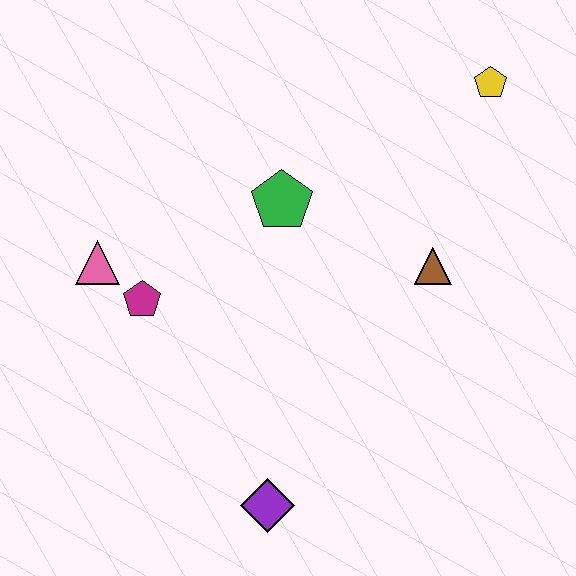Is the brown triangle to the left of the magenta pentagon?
No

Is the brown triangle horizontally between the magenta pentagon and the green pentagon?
No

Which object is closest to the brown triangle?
The green pentagon is closest to the brown triangle.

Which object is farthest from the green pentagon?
The purple diamond is farthest from the green pentagon.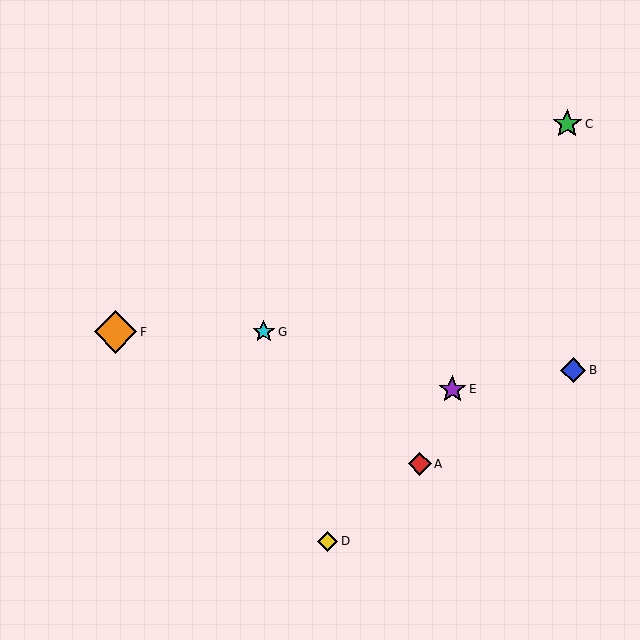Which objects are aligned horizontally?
Objects F, G are aligned horizontally.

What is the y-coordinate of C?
Object C is at y≈124.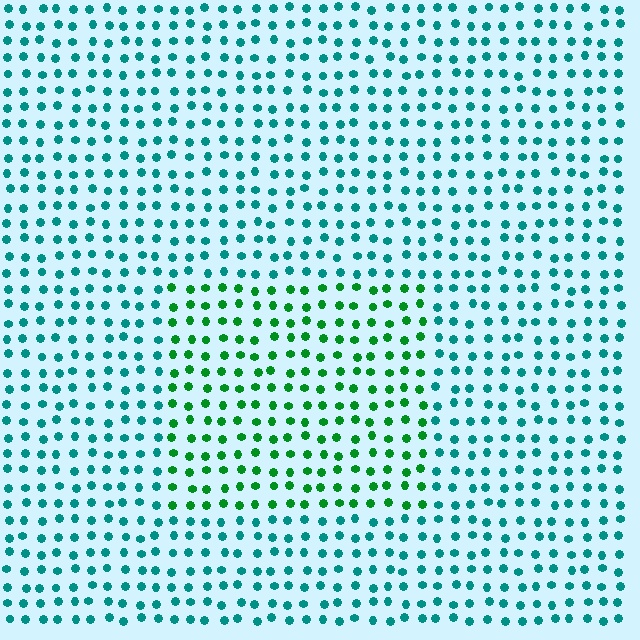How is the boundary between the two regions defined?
The boundary is defined purely by a slight shift in hue (about 43 degrees). Spacing, size, and orientation are identical on both sides.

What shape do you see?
I see a rectangle.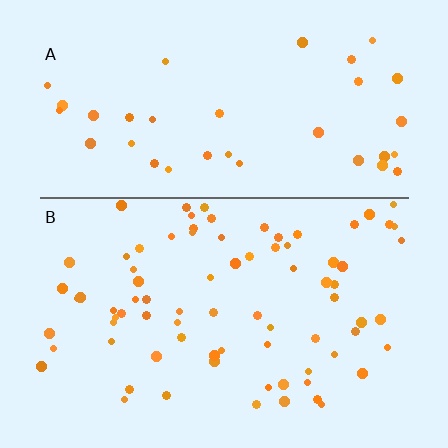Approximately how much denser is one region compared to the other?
Approximately 2.1× — region B over region A.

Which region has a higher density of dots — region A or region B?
B (the bottom).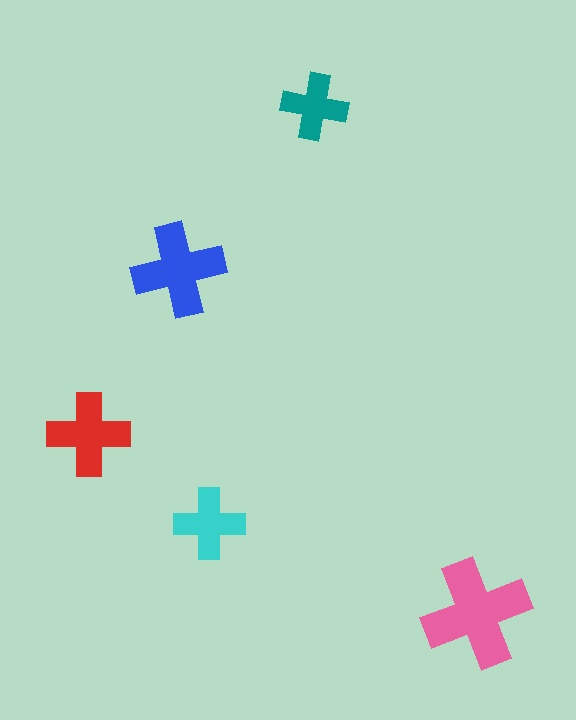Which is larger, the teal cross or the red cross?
The red one.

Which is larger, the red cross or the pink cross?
The pink one.